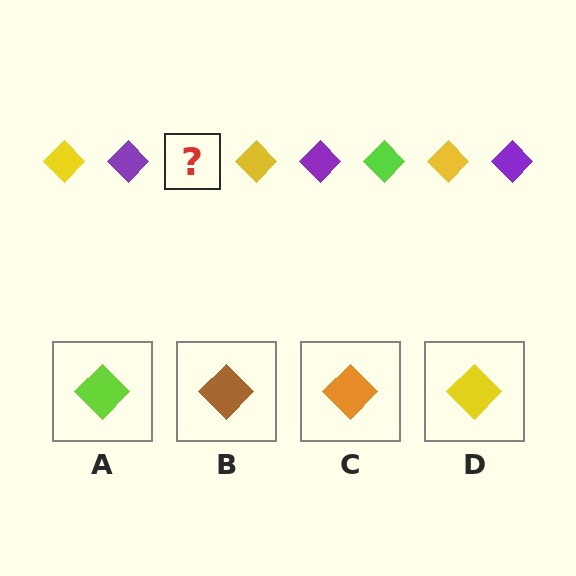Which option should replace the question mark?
Option A.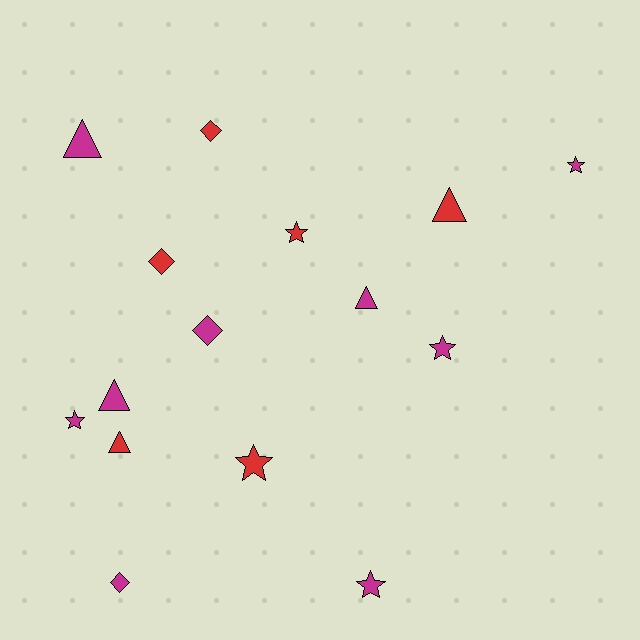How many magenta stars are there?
There are 4 magenta stars.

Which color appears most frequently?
Magenta, with 9 objects.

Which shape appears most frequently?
Star, with 6 objects.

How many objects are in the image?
There are 15 objects.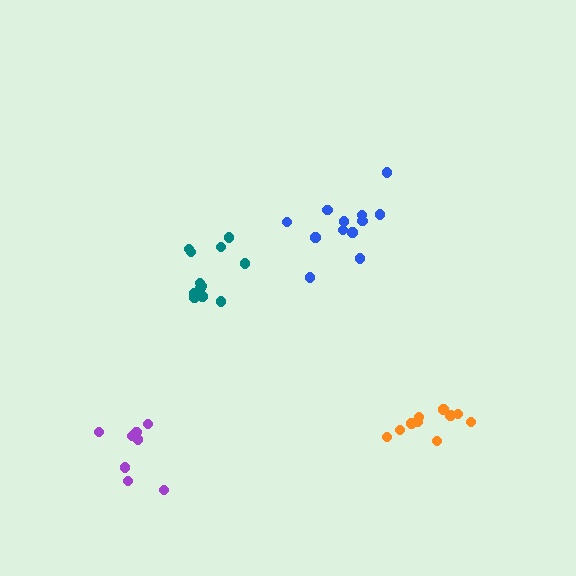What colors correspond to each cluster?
The clusters are colored: teal, purple, orange, blue.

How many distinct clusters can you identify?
There are 4 distinct clusters.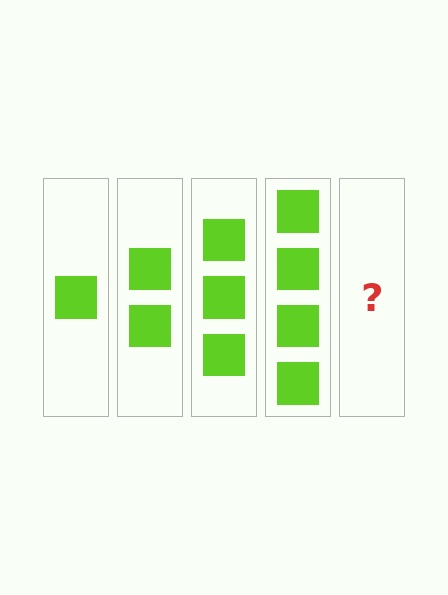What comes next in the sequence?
The next element should be 5 squares.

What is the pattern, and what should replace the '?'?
The pattern is that each step adds one more square. The '?' should be 5 squares.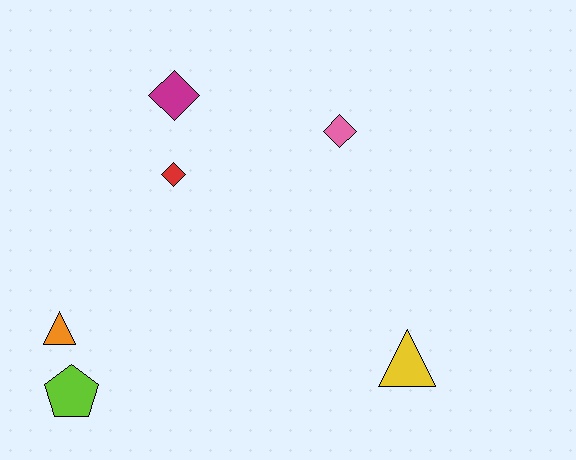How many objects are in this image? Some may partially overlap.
There are 6 objects.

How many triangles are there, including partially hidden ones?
There are 2 triangles.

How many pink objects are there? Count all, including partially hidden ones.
There is 1 pink object.